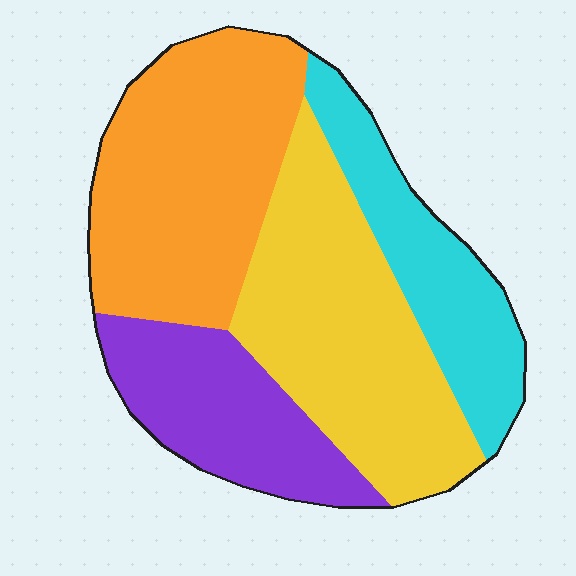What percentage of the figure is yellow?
Yellow takes up about one third (1/3) of the figure.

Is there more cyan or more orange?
Orange.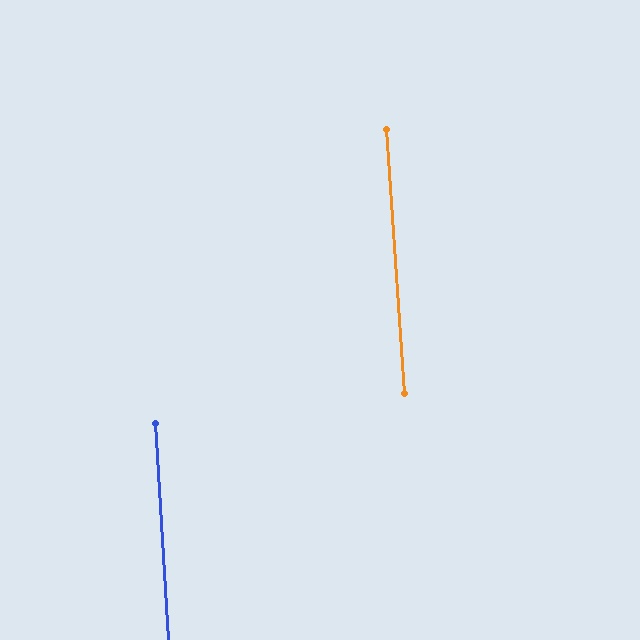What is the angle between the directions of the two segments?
Approximately 0 degrees.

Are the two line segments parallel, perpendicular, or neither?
Parallel — their directions differ by only 0.5°.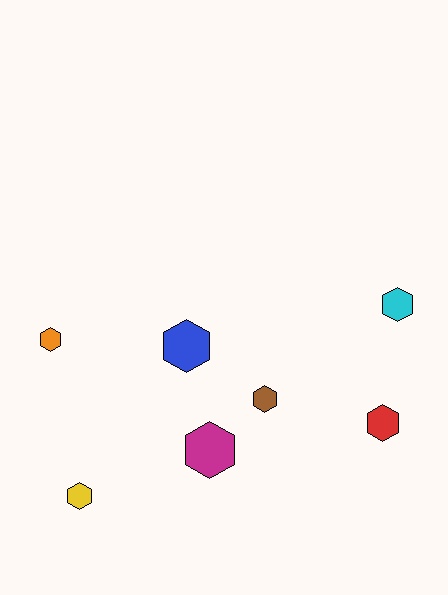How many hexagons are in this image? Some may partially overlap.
There are 7 hexagons.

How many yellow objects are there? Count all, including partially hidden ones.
There is 1 yellow object.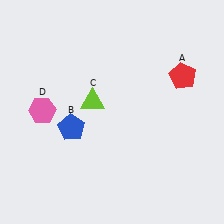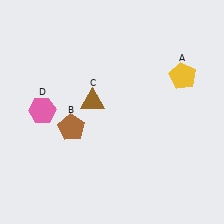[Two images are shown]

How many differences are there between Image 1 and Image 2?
There are 3 differences between the two images.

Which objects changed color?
A changed from red to yellow. B changed from blue to brown. C changed from lime to brown.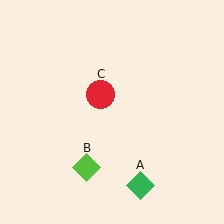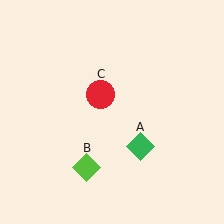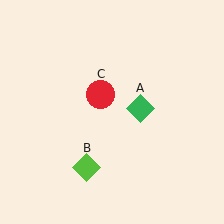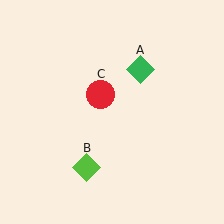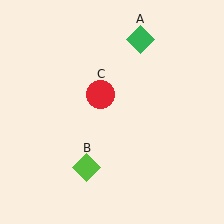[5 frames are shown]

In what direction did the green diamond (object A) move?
The green diamond (object A) moved up.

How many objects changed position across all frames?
1 object changed position: green diamond (object A).